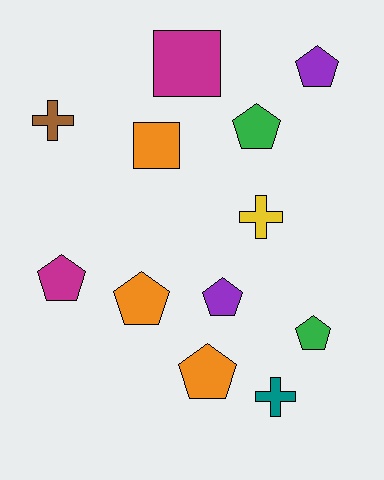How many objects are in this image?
There are 12 objects.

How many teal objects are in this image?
There is 1 teal object.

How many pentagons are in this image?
There are 7 pentagons.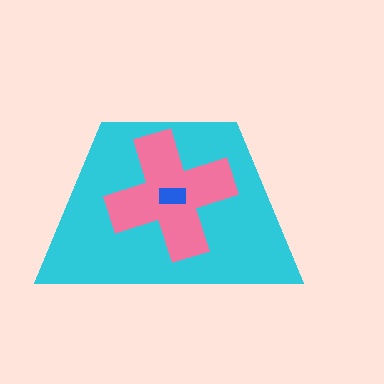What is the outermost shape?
The cyan trapezoid.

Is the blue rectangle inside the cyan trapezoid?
Yes.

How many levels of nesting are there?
3.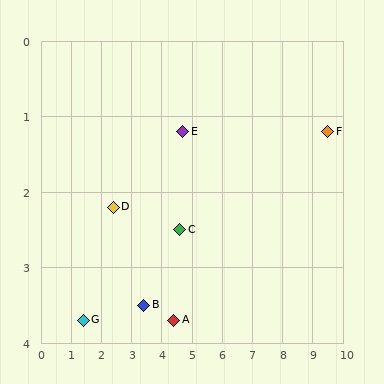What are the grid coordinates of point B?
Point B is at approximately (3.4, 3.5).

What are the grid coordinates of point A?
Point A is at approximately (4.4, 3.7).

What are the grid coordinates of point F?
Point F is at approximately (9.5, 1.2).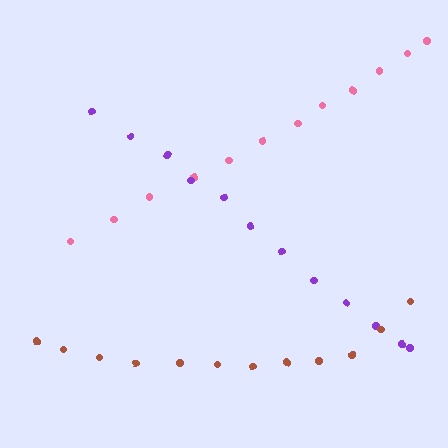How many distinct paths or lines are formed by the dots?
There are 3 distinct paths.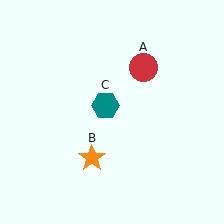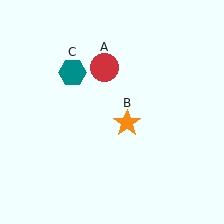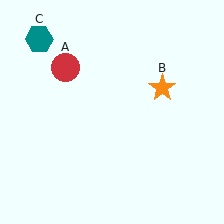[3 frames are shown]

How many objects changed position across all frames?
3 objects changed position: red circle (object A), orange star (object B), teal hexagon (object C).